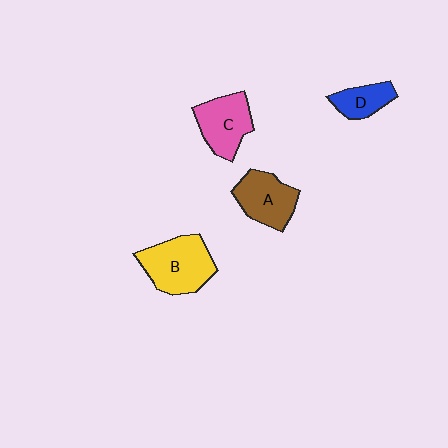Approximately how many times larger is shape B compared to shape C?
Approximately 1.2 times.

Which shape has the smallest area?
Shape D (blue).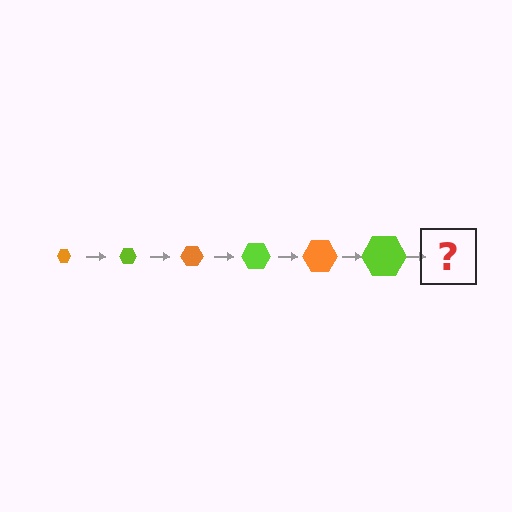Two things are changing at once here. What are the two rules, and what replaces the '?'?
The two rules are that the hexagon grows larger each step and the color cycles through orange and lime. The '?' should be an orange hexagon, larger than the previous one.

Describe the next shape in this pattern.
It should be an orange hexagon, larger than the previous one.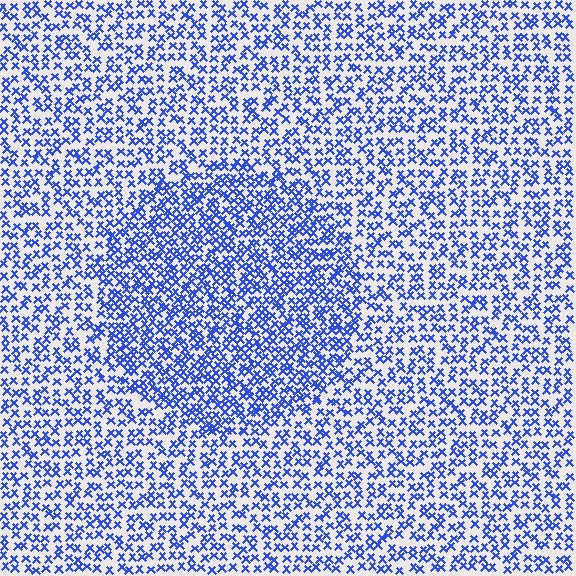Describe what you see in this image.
The image contains small blue elements arranged at two different densities. A circle-shaped region is visible where the elements are more densely packed than the surrounding area.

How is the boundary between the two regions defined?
The boundary is defined by a change in element density (approximately 1.6x ratio). All elements are the same color, size, and shape.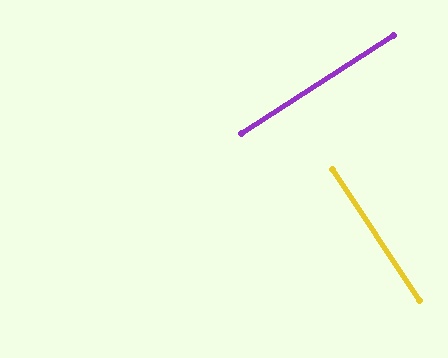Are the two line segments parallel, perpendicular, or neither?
Perpendicular — they meet at approximately 89°.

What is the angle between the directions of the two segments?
Approximately 89 degrees.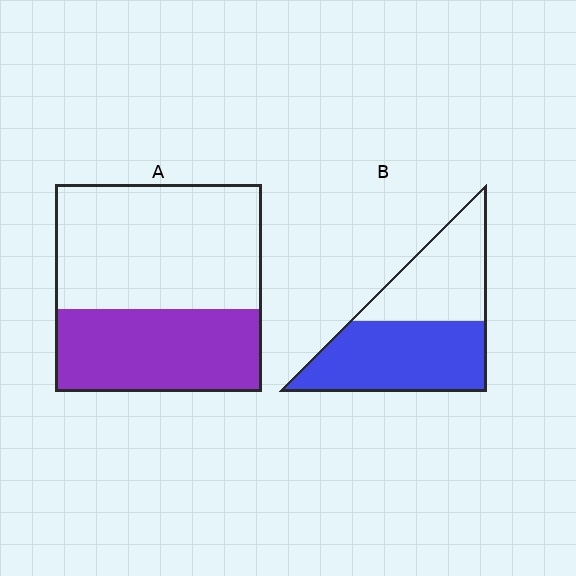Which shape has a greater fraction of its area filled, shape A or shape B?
Shape B.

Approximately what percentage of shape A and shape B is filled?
A is approximately 40% and B is approximately 55%.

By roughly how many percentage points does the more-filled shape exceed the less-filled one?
By roughly 15 percentage points (B over A).